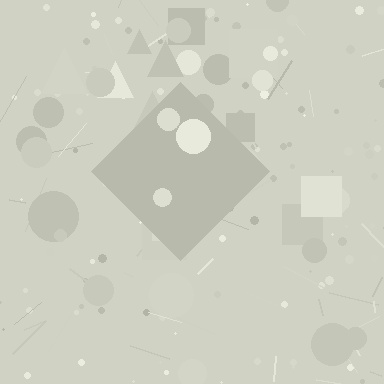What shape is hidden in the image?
A diamond is hidden in the image.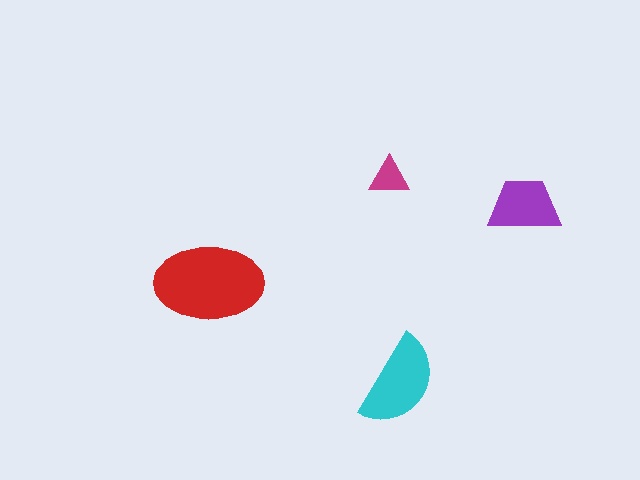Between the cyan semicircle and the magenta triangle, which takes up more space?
The cyan semicircle.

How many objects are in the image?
There are 4 objects in the image.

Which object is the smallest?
The magenta triangle.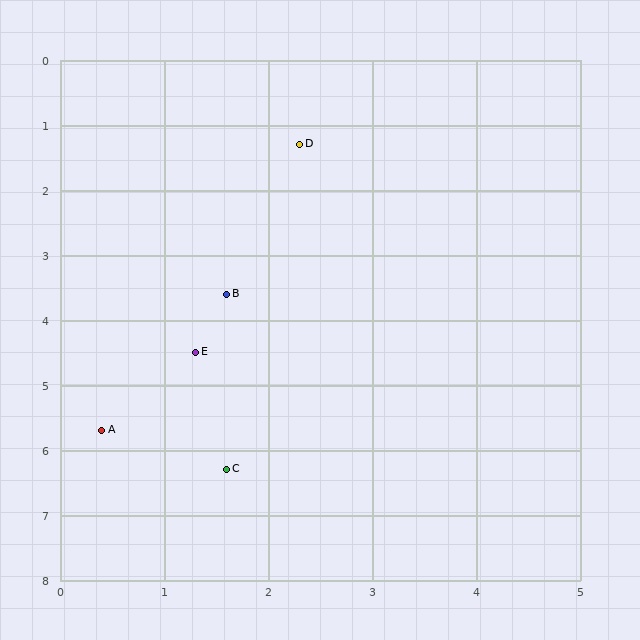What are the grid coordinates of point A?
Point A is at approximately (0.4, 5.7).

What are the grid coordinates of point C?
Point C is at approximately (1.6, 6.3).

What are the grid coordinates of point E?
Point E is at approximately (1.3, 4.5).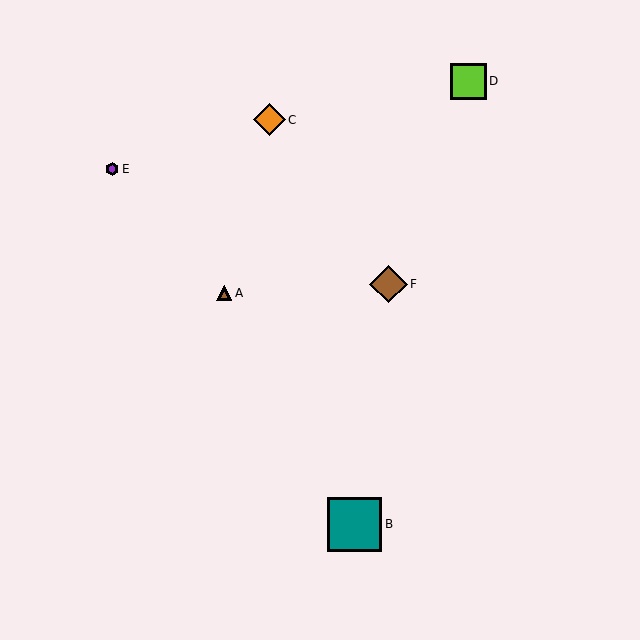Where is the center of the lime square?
The center of the lime square is at (469, 81).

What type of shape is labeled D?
Shape D is a lime square.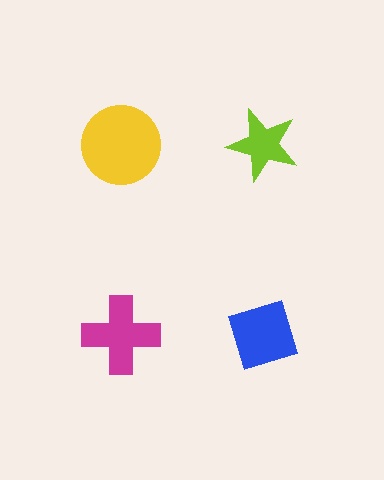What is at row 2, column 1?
A magenta cross.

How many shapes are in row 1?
2 shapes.